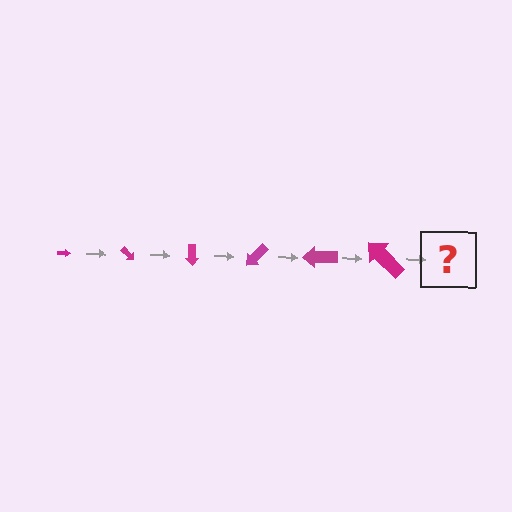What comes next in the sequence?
The next element should be an arrow, larger than the previous one and rotated 270 degrees from the start.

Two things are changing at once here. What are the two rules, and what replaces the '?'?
The two rules are that the arrow grows larger each step and it rotates 45 degrees each step. The '?' should be an arrow, larger than the previous one and rotated 270 degrees from the start.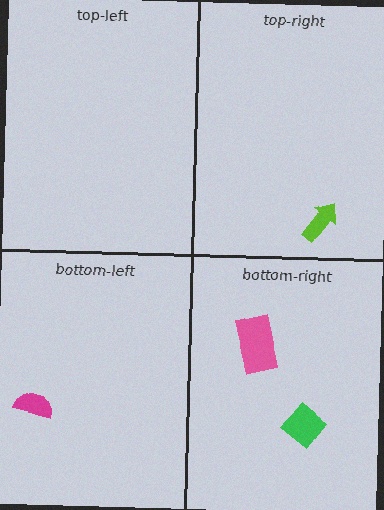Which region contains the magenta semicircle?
The bottom-left region.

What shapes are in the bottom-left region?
The magenta semicircle.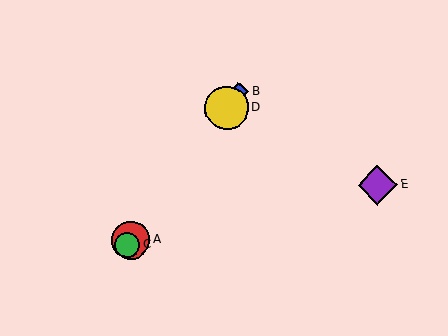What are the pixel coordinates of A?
Object A is at (131, 240).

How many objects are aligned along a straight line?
4 objects (A, B, C, D) are aligned along a straight line.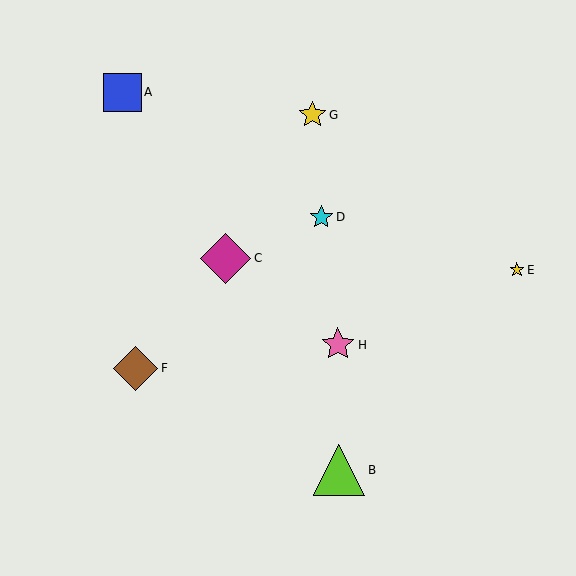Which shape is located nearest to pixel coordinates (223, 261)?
The magenta diamond (labeled C) at (226, 258) is nearest to that location.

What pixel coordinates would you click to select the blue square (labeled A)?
Click at (122, 92) to select the blue square A.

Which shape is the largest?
The lime triangle (labeled B) is the largest.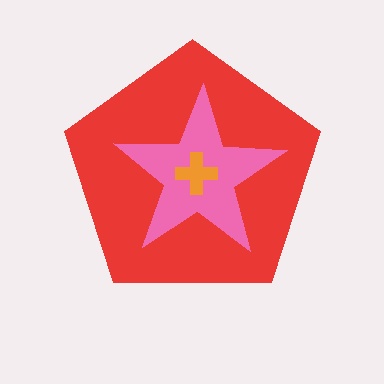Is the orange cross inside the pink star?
Yes.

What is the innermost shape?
The orange cross.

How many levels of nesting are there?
3.